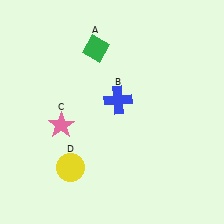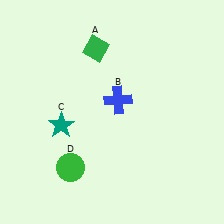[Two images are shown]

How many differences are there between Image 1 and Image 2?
There are 2 differences between the two images.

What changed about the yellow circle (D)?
In Image 1, D is yellow. In Image 2, it changed to green.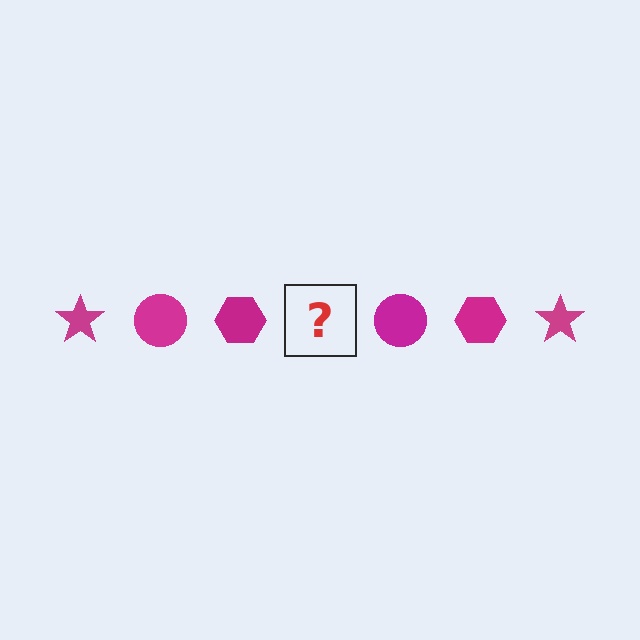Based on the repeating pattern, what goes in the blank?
The blank should be a magenta star.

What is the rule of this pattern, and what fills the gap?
The rule is that the pattern cycles through star, circle, hexagon shapes in magenta. The gap should be filled with a magenta star.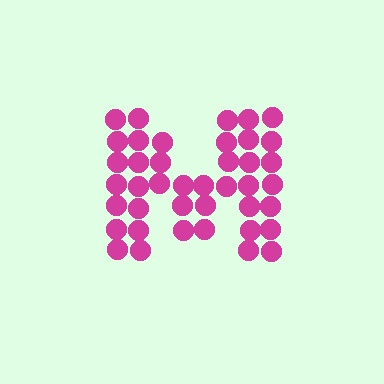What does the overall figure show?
The overall figure shows the letter M.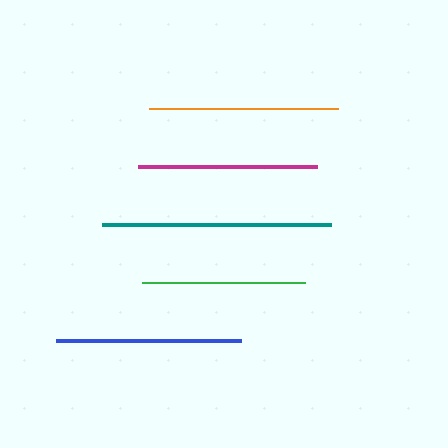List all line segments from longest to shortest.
From longest to shortest: teal, orange, blue, magenta, green.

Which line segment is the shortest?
The green line is the shortest at approximately 164 pixels.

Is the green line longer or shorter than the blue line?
The blue line is longer than the green line.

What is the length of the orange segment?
The orange segment is approximately 190 pixels long.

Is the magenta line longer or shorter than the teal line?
The teal line is longer than the magenta line.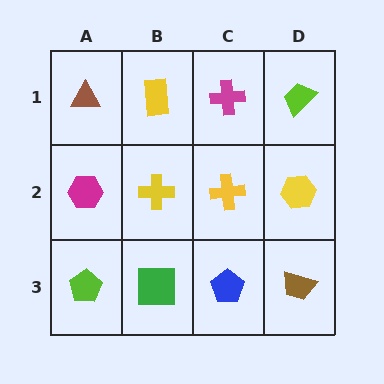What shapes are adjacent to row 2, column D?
A lime trapezoid (row 1, column D), a brown trapezoid (row 3, column D), a yellow cross (row 2, column C).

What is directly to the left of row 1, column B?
A brown triangle.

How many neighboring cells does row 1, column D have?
2.